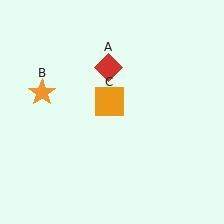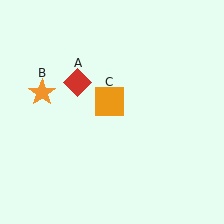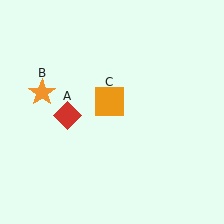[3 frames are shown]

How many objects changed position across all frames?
1 object changed position: red diamond (object A).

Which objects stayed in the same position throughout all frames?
Orange star (object B) and orange square (object C) remained stationary.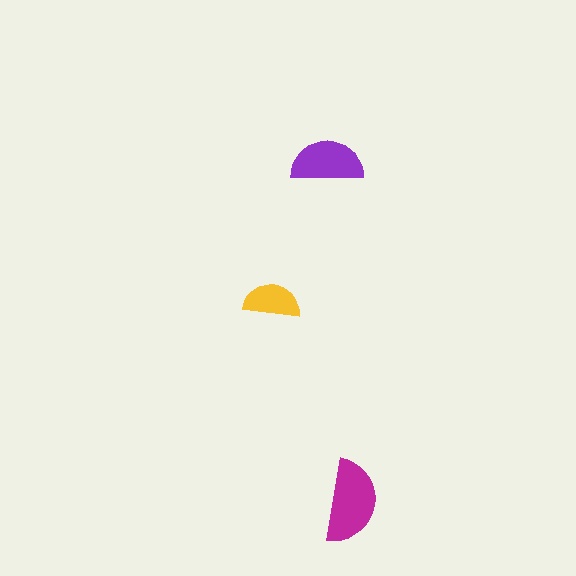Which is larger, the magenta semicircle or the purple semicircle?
The magenta one.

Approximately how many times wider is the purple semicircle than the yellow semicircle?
About 1.5 times wider.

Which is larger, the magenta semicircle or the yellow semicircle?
The magenta one.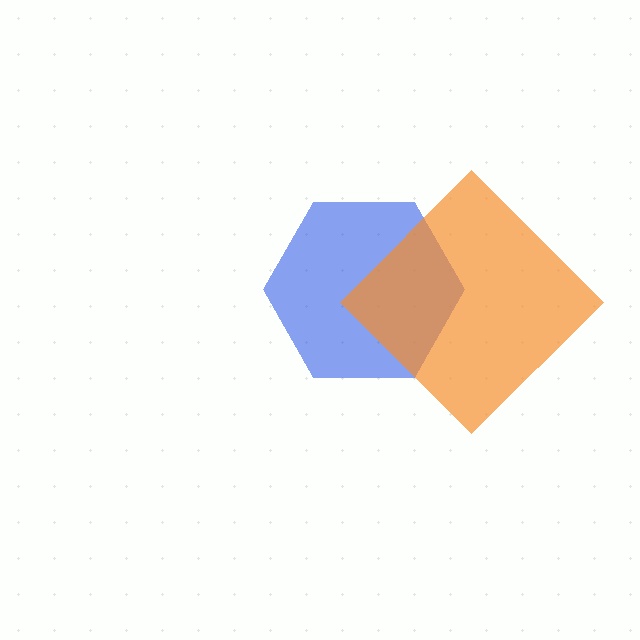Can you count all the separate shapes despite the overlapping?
Yes, there are 2 separate shapes.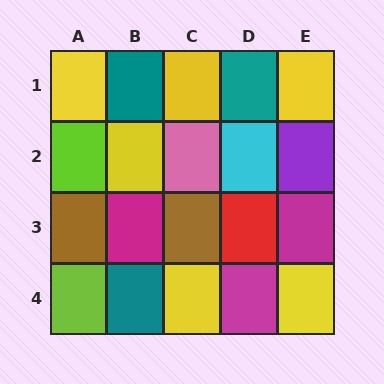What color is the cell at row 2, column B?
Yellow.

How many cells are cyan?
1 cell is cyan.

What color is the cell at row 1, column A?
Yellow.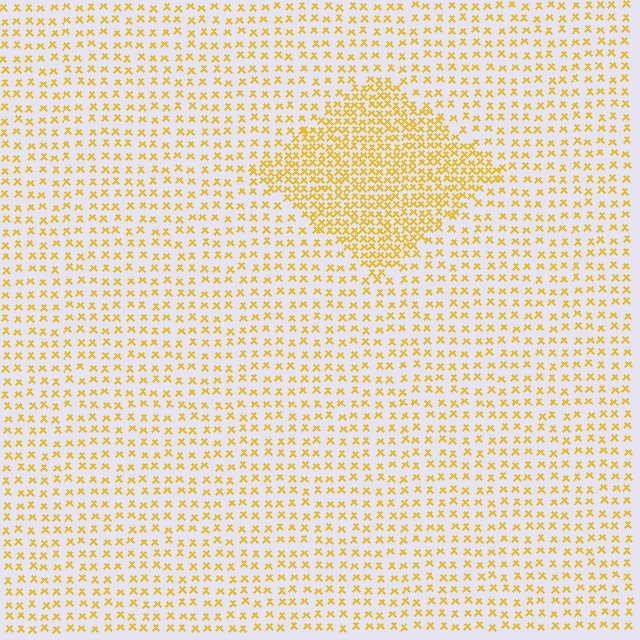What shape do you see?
I see a diamond.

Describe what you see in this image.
The image contains small yellow elements arranged at two different densities. A diamond-shaped region is visible where the elements are more densely packed than the surrounding area.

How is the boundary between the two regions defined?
The boundary is defined by a change in element density (approximately 2.2x ratio). All elements are the same color, size, and shape.